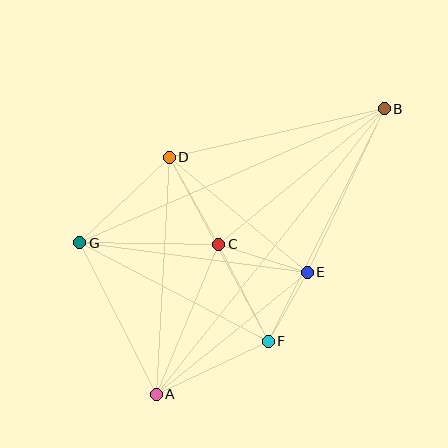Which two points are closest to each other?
Points E and F are closest to each other.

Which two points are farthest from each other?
Points A and B are farthest from each other.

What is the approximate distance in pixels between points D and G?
The distance between D and G is approximately 124 pixels.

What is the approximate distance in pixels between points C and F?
The distance between C and F is approximately 109 pixels.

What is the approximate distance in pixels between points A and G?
The distance between A and G is approximately 170 pixels.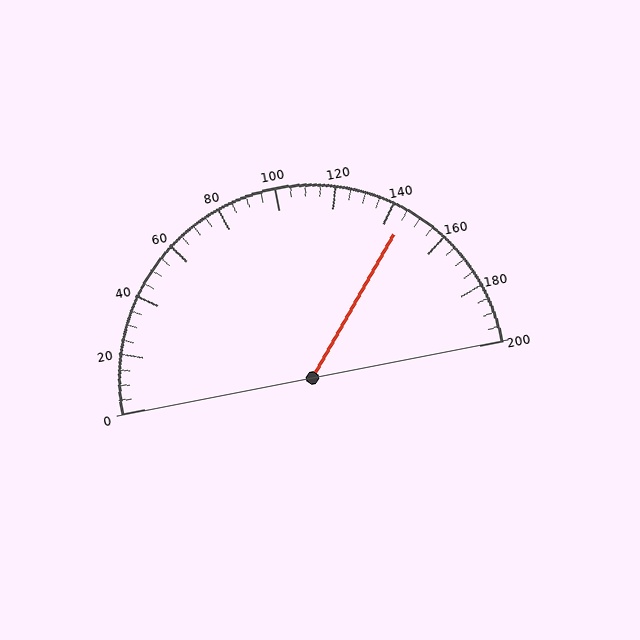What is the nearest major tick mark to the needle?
The nearest major tick mark is 140.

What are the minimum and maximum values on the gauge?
The gauge ranges from 0 to 200.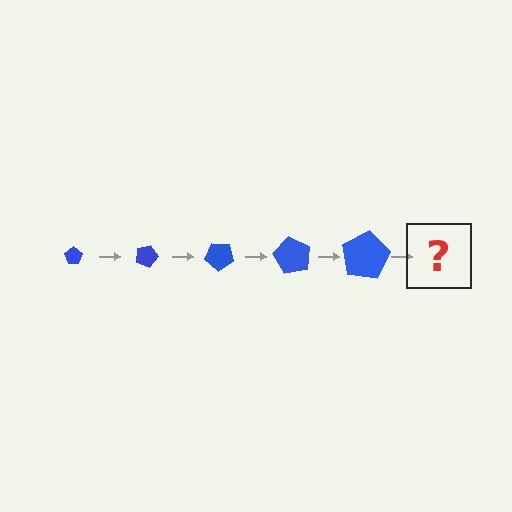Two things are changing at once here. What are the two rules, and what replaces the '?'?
The two rules are that the pentagon grows larger each step and it rotates 20 degrees each step. The '?' should be a pentagon, larger than the previous one and rotated 100 degrees from the start.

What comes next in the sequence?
The next element should be a pentagon, larger than the previous one and rotated 100 degrees from the start.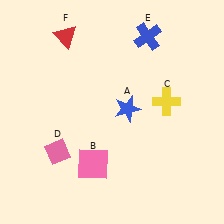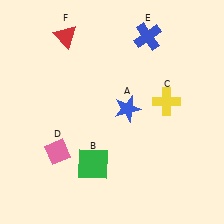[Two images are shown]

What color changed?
The square (B) changed from pink in Image 1 to green in Image 2.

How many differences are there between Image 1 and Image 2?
There is 1 difference between the two images.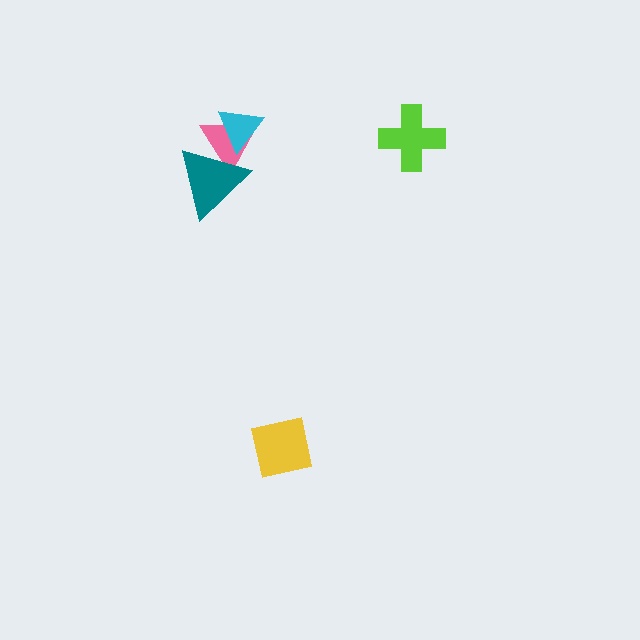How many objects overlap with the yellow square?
0 objects overlap with the yellow square.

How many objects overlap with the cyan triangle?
2 objects overlap with the cyan triangle.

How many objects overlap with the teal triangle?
2 objects overlap with the teal triangle.